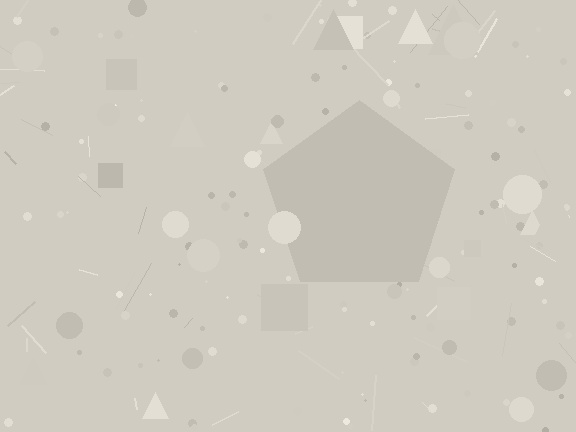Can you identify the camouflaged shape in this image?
The camouflaged shape is a pentagon.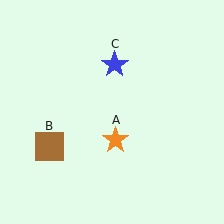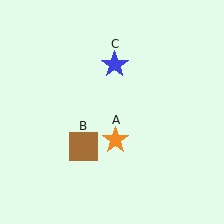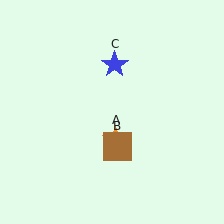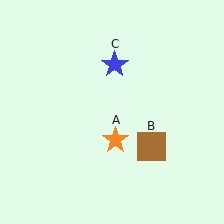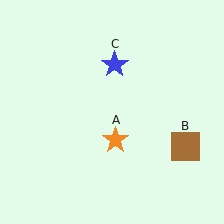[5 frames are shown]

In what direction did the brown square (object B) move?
The brown square (object B) moved right.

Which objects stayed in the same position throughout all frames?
Orange star (object A) and blue star (object C) remained stationary.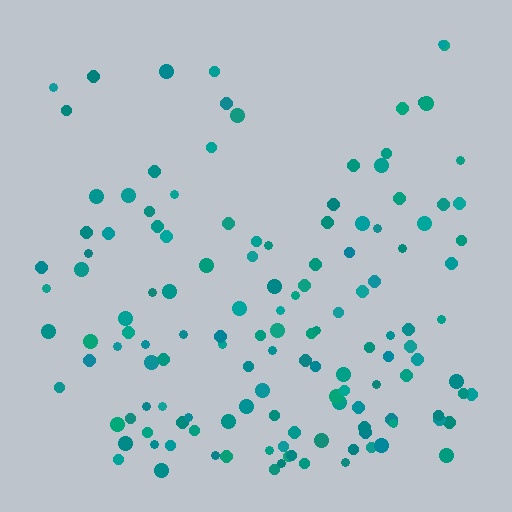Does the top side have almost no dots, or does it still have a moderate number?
Still a moderate number, just noticeably fewer than the bottom.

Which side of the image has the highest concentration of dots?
The bottom.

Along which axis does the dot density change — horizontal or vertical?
Vertical.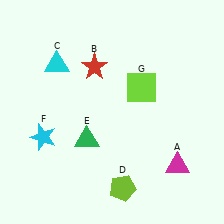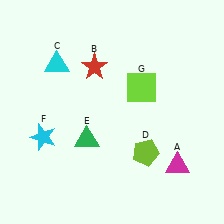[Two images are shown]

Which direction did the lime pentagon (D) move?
The lime pentagon (D) moved up.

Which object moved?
The lime pentagon (D) moved up.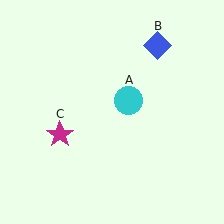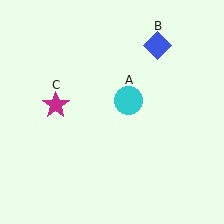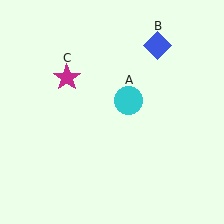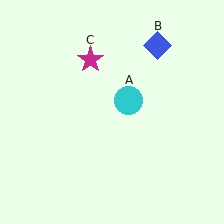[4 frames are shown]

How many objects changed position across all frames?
1 object changed position: magenta star (object C).